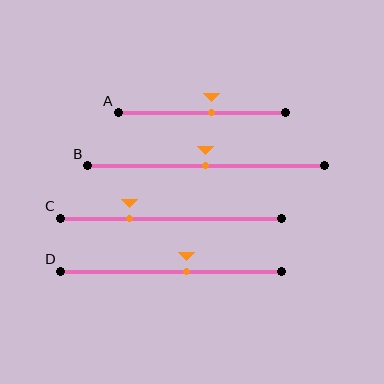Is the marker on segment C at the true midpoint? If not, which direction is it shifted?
No, the marker on segment C is shifted to the left by about 18% of the segment length.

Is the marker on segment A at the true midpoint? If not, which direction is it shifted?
No, the marker on segment A is shifted to the right by about 5% of the segment length.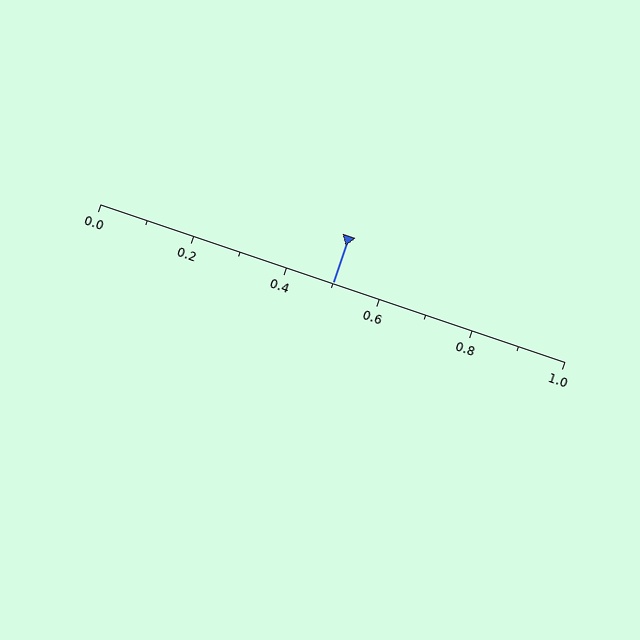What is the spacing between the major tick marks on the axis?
The major ticks are spaced 0.2 apart.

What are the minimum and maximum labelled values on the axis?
The axis runs from 0.0 to 1.0.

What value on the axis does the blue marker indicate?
The marker indicates approximately 0.5.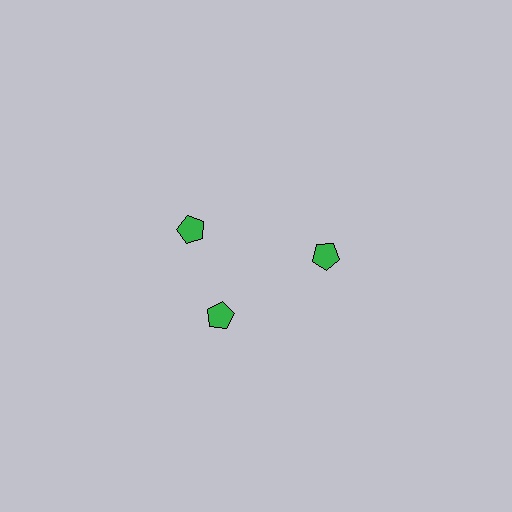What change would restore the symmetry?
The symmetry would be restored by rotating it back into even spacing with its neighbors so that all 3 pentagons sit at equal angles and equal distance from the center.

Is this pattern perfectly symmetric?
No. The 3 green pentagons are arranged in a ring, but one element near the 11 o'clock position is rotated out of alignment along the ring, breaking the 3-fold rotational symmetry.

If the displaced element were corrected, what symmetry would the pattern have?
It would have 3-fold rotational symmetry — the pattern would map onto itself every 120 degrees.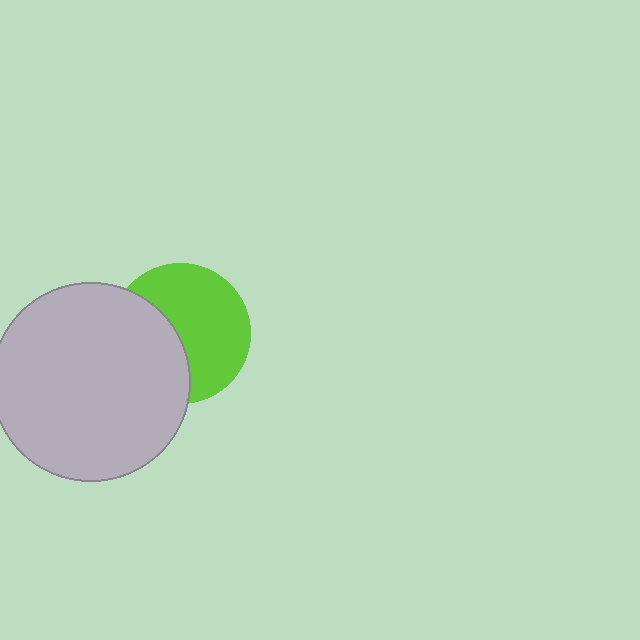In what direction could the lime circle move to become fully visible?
The lime circle could move right. That would shift it out from behind the light gray circle entirely.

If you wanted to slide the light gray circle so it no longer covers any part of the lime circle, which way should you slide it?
Slide it left — that is the most direct way to separate the two shapes.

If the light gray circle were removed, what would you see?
You would see the complete lime circle.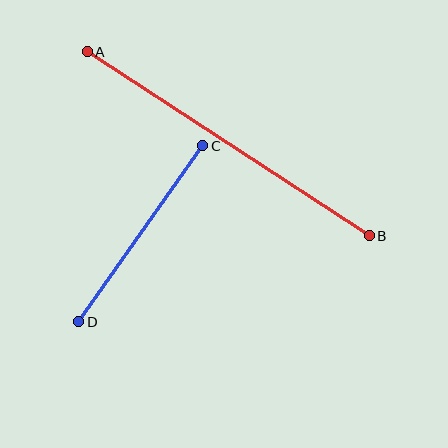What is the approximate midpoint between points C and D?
The midpoint is at approximately (141, 234) pixels.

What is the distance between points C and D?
The distance is approximately 215 pixels.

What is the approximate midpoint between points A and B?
The midpoint is at approximately (228, 144) pixels.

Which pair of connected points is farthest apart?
Points A and B are farthest apart.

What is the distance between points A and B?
The distance is approximately 337 pixels.